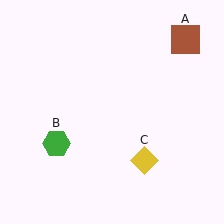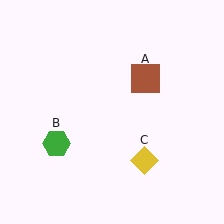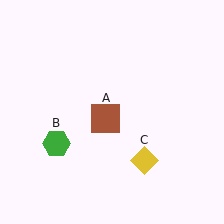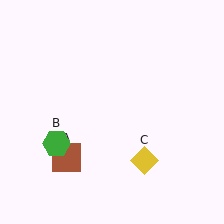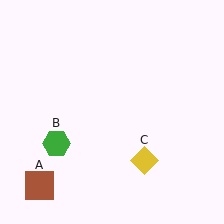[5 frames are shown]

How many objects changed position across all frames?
1 object changed position: brown square (object A).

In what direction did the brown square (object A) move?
The brown square (object A) moved down and to the left.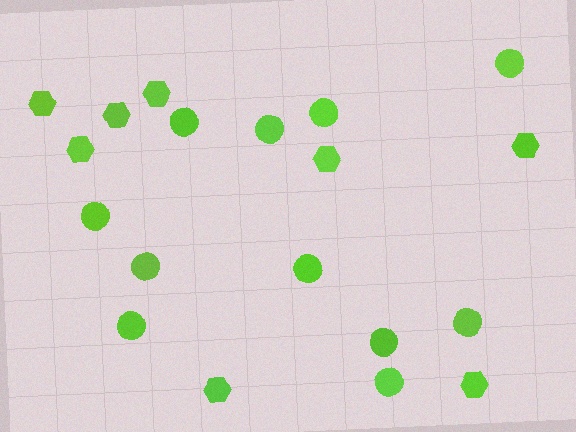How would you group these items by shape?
There are 2 groups: one group of circles (11) and one group of hexagons (8).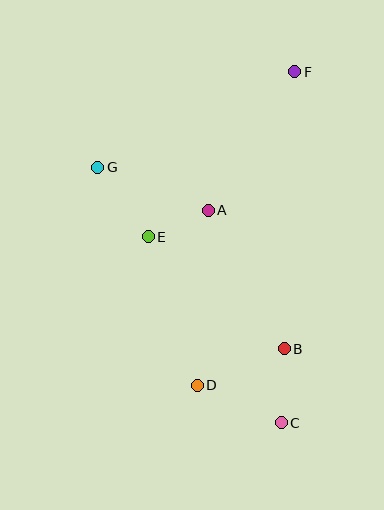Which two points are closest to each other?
Points A and E are closest to each other.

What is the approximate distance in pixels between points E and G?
The distance between E and G is approximately 86 pixels.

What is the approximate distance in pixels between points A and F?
The distance between A and F is approximately 163 pixels.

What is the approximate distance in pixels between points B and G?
The distance between B and G is approximately 260 pixels.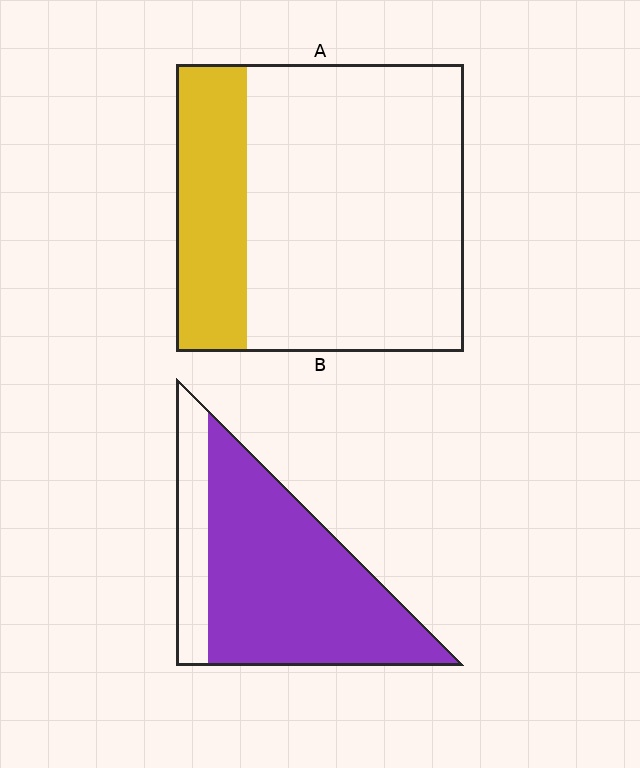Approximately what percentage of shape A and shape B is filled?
A is approximately 25% and B is approximately 80%.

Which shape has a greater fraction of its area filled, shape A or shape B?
Shape B.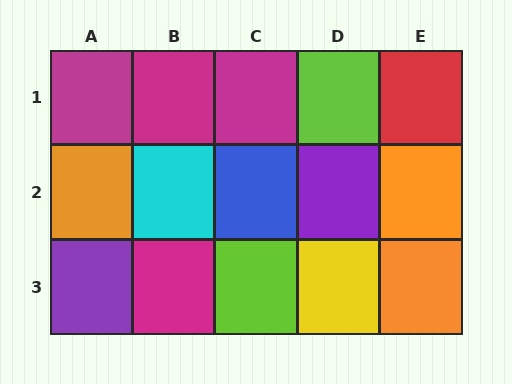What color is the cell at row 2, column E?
Orange.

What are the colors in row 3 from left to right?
Purple, magenta, lime, yellow, orange.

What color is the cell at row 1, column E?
Red.